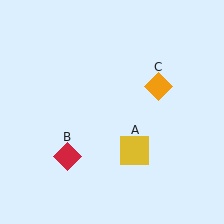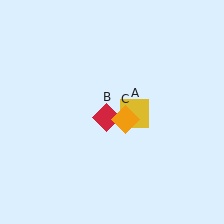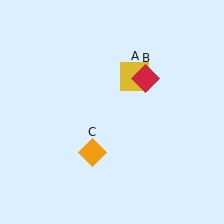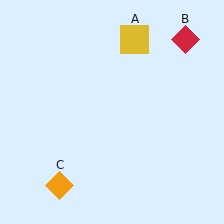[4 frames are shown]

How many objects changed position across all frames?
3 objects changed position: yellow square (object A), red diamond (object B), orange diamond (object C).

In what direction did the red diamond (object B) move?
The red diamond (object B) moved up and to the right.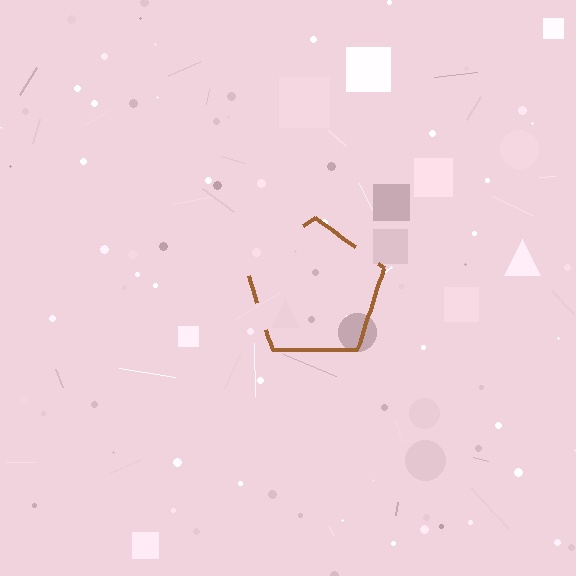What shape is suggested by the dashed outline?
The dashed outline suggests a pentagon.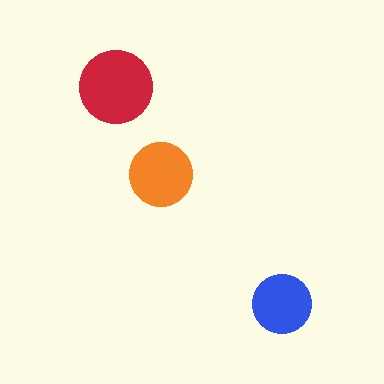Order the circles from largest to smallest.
the red one, the orange one, the blue one.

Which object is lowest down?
The blue circle is bottommost.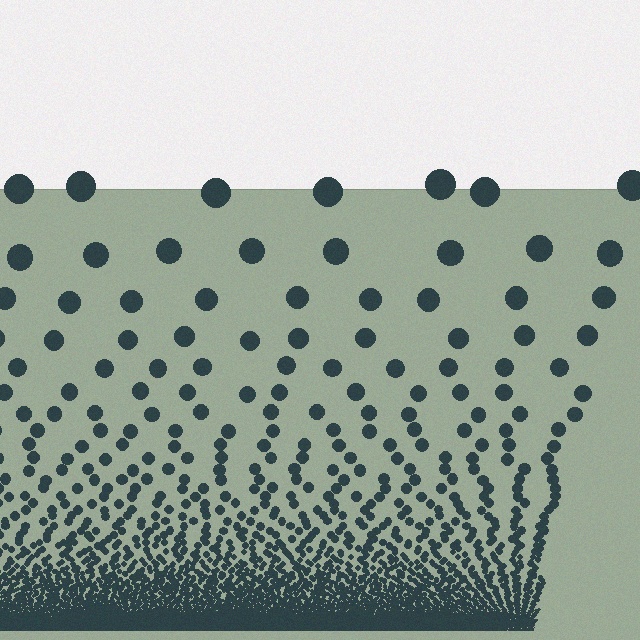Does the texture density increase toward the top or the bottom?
Density increases toward the bottom.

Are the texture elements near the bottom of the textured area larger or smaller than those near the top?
Smaller. The gradient is inverted — elements near the bottom are smaller and denser.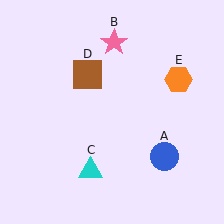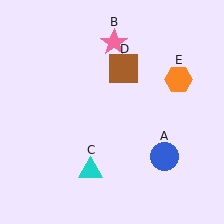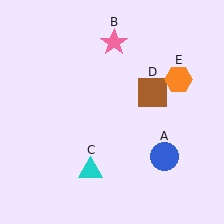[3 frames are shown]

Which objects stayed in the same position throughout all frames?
Blue circle (object A) and pink star (object B) and cyan triangle (object C) and orange hexagon (object E) remained stationary.